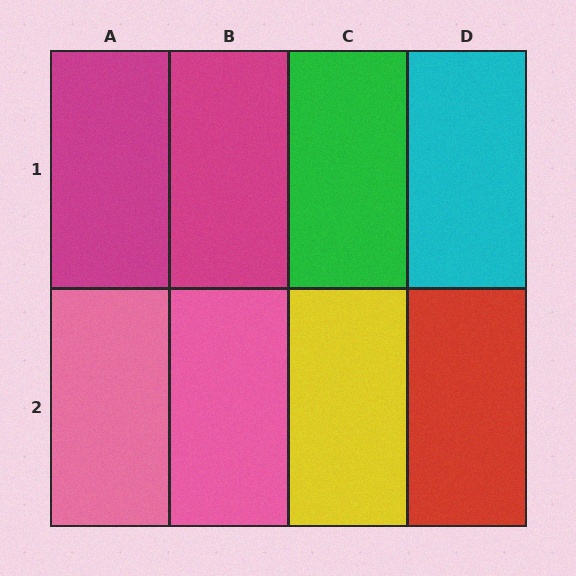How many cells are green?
1 cell is green.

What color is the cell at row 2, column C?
Yellow.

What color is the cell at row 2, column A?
Pink.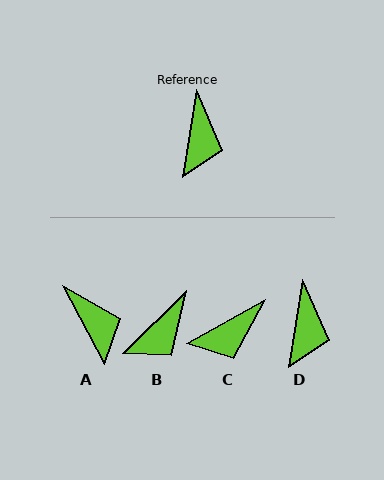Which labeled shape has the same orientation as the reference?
D.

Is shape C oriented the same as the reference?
No, it is off by about 51 degrees.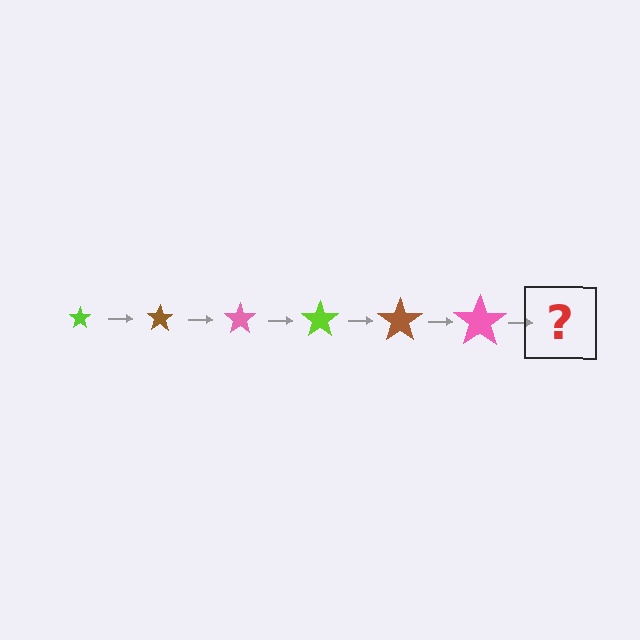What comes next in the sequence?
The next element should be a lime star, larger than the previous one.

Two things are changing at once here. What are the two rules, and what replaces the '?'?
The two rules are that the star grows larger each step and the color cycles through lime, brown, and pink. The '?' should be a lime star, larger than the previous one.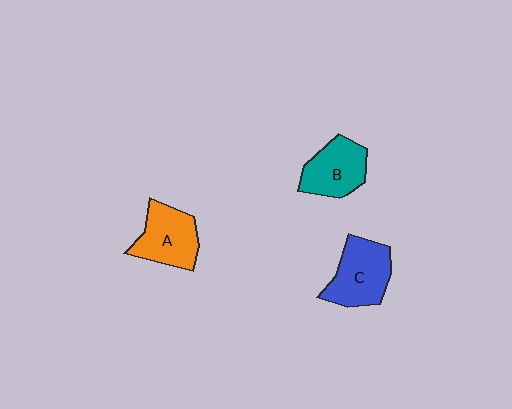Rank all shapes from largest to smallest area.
From largest to smallest: C (blue), A (orange), B (teal).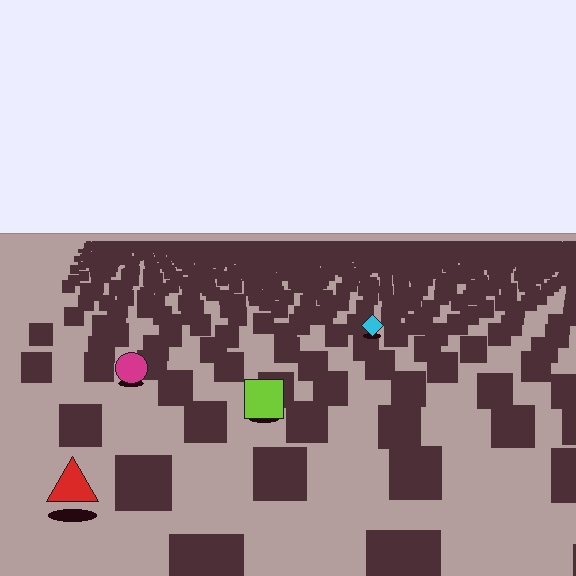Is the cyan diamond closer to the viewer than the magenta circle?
No. The magenta circle is closer — you can tell from the texture gradient: the ground texture is coarser near it.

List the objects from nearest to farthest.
From nearest to farthest: the red triangle, the lime square, the magenta circle, the cyan diamond.